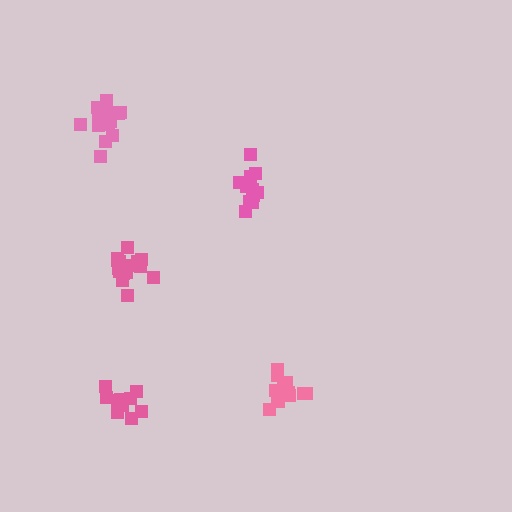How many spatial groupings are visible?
There are 5 spatial groupings.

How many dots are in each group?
Group 1: 11 dots, Group 2: 13 dots, Group 3: 12 dots, Group 4: 16 dots, Group 5: 15 dots (67 total).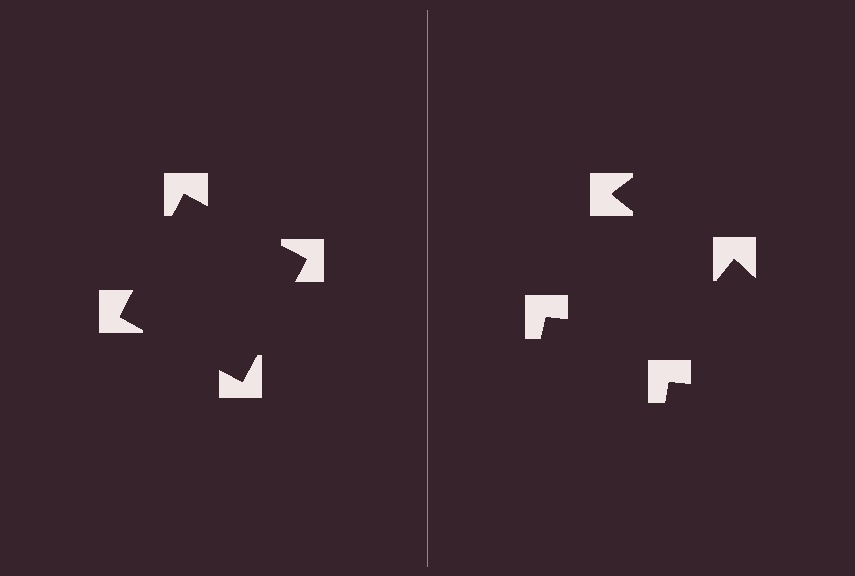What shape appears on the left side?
An illusory square.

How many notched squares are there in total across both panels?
8 — 4 on each side.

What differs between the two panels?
The notched squares are positioned identically on both sides; only the wedge orientations differ. On the left they align to a square; on the right they are misaligned.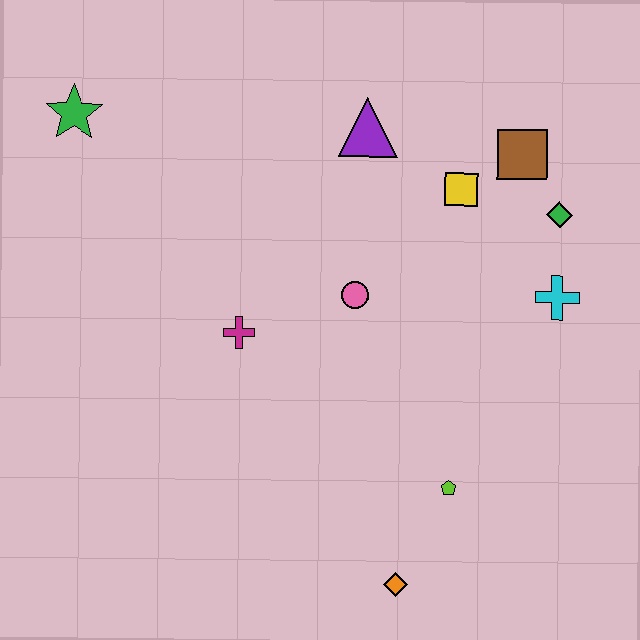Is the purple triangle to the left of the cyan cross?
Yes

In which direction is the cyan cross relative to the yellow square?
The cyan cross is below the yellow square.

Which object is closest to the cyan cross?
The green diamond is closest to the cyan cross.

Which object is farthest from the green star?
The orange diamond is farthest from the green star.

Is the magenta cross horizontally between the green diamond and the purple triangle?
No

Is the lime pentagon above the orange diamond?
Yes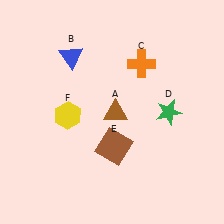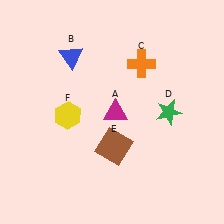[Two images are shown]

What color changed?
The triangle (A) changed from brown in Image 1 to magenta in Image 2.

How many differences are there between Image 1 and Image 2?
There is 1 difference between the two images.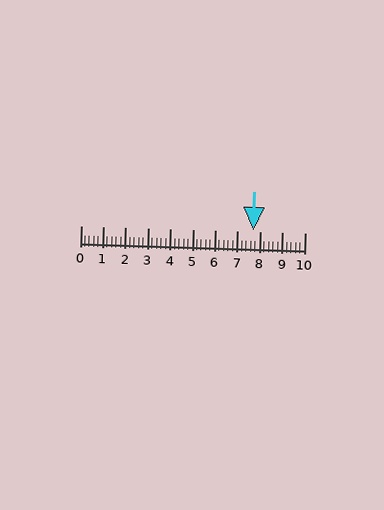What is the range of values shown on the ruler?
The ruler shows values from 0 to 10.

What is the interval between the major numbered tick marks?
The major tick marks are spaced 1 units apart.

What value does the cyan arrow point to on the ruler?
The cyan arrow points to approximately 7.7.